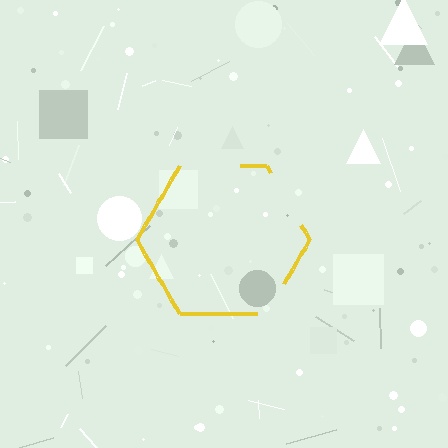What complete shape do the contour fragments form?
The contour fragments form a hexagon.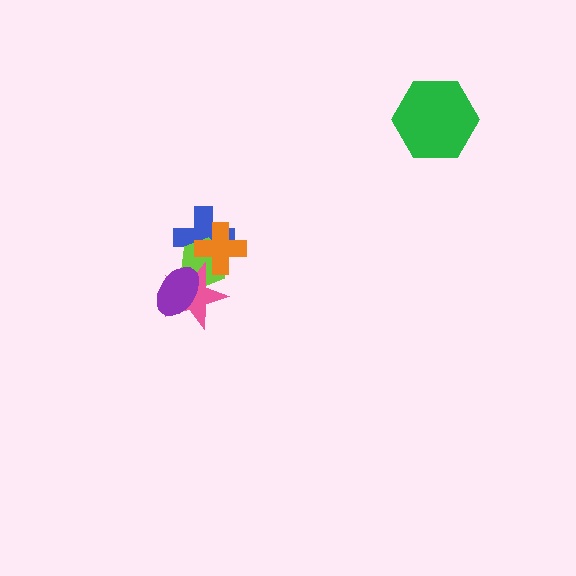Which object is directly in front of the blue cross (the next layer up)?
The lime hexagon is directly in front of the blue cross.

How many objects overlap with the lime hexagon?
4 objects overlap with the lime hexagon.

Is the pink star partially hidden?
Yes, it is partially covered by another shape.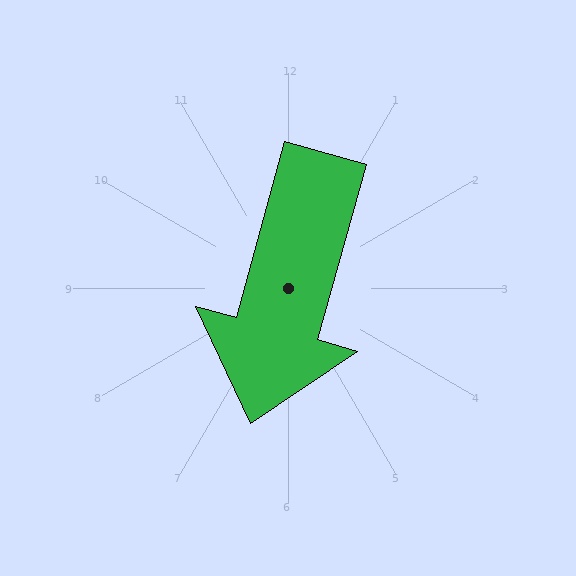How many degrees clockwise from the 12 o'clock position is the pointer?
Approximately 196 degrees.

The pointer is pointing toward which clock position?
Roughly 7 o'clock.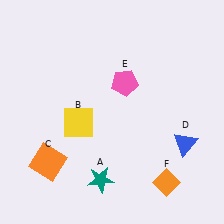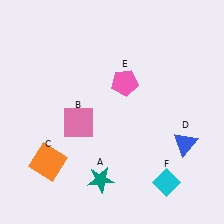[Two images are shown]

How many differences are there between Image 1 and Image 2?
There are 2 differences between the two images.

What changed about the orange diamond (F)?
In Image 1, F is orange. In Image 2, it changed to cyan.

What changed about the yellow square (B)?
In Image 1, B is yellow. In Image 2, it changed to pink.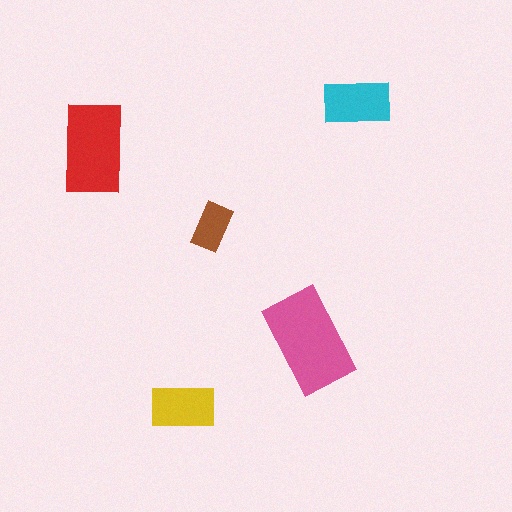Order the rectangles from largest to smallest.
the pink one, the red one, the cyan one, the yellow one, the brown one.